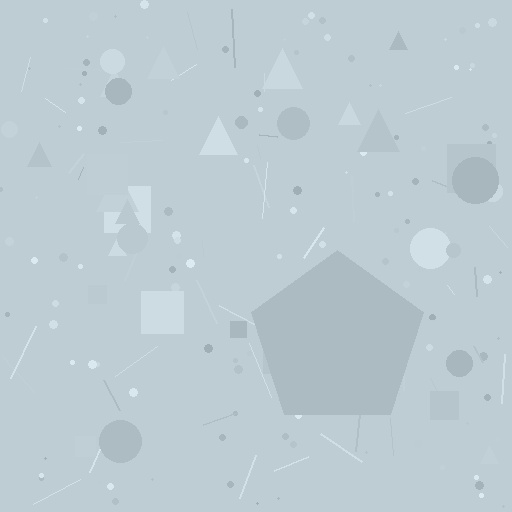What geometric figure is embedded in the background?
A pentagon is embedded in the background.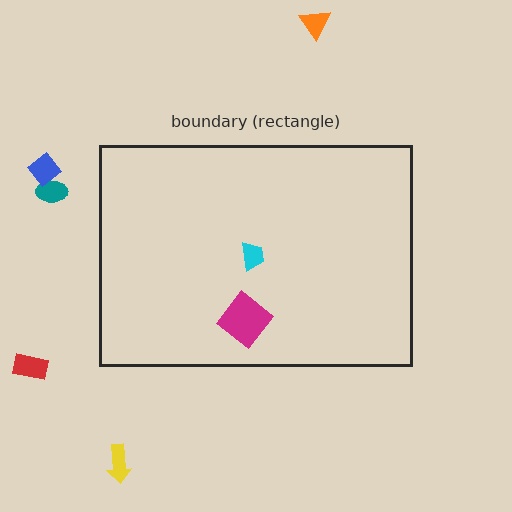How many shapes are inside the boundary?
2 inside, 5 outside.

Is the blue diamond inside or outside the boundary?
Outside.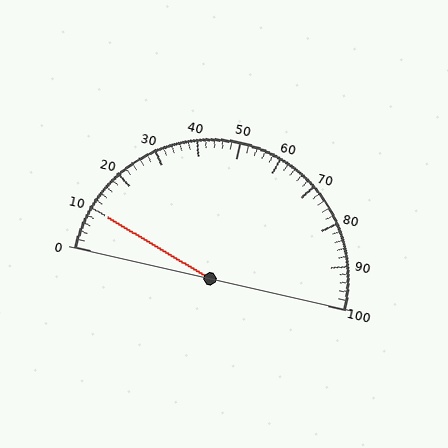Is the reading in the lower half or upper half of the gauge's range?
The reading is in the lower half of the range (0 to 100).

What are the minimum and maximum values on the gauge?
The gauge ranges from 0 to 100.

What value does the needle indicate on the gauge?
The needle indicates approximately 10.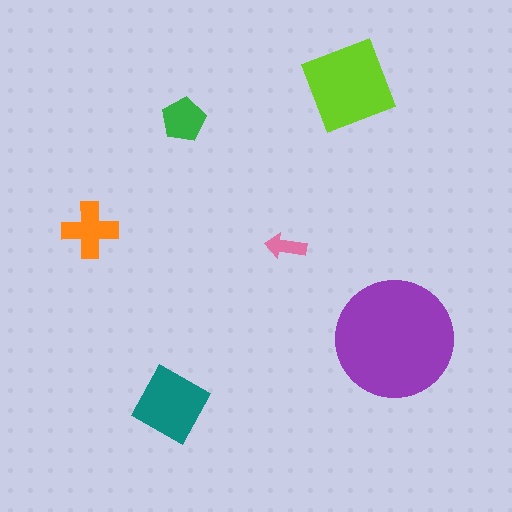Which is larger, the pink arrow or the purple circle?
The purple circle.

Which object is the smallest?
The pink arrow.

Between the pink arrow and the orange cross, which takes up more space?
The orange cross.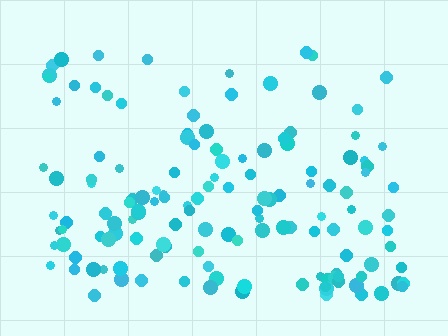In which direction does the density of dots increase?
From top to bottom, with the bottom side densest.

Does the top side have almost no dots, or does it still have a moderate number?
Still a moderate number, just noticeably fewer than the bottom.